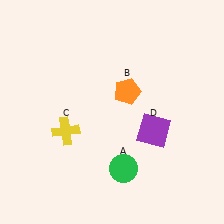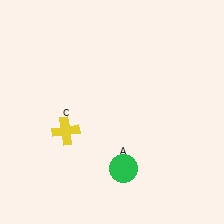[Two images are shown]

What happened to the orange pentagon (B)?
The orange pentagon (B) was removed in Image 2. It was in the top-right area of Image 1.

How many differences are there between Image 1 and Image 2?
There are 2 differences between the two images.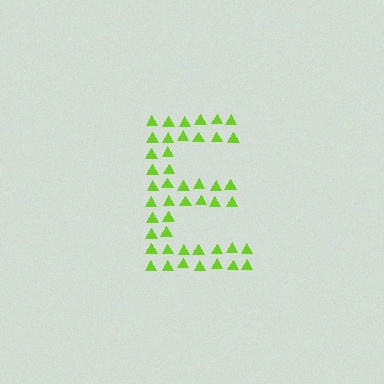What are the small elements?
The small elements are triangles.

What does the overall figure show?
The overall figure shows the letter E.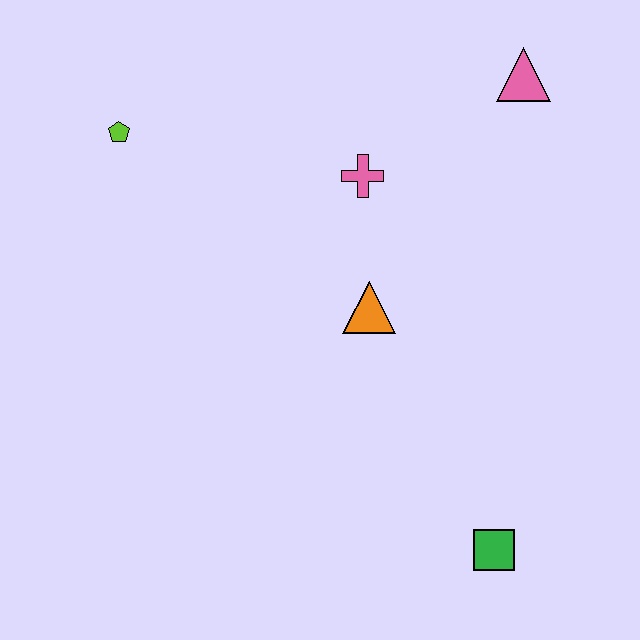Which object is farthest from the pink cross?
The green square is farthest from the pink cross.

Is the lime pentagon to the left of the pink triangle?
Yes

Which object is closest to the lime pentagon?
The pink cross is closest to the lime pentagon.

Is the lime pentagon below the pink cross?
No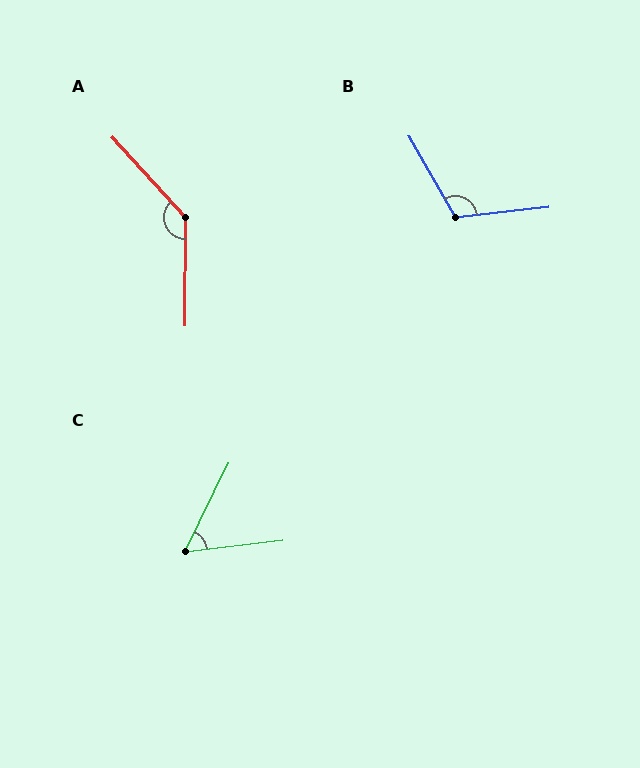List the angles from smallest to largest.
C (57°), B (113°), A (137°).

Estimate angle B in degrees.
Approximately 113 degrees.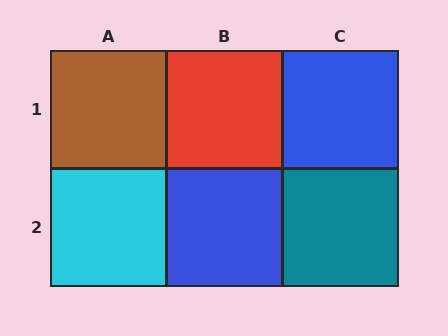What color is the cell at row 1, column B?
Red.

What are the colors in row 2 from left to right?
Cyan, blue, teal.